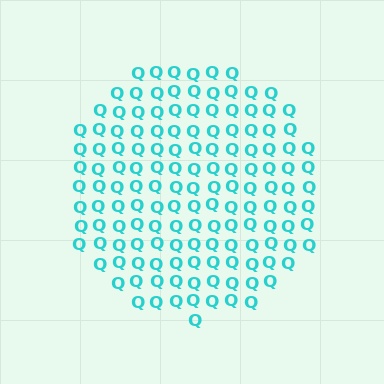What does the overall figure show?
The overall figure shows a circle.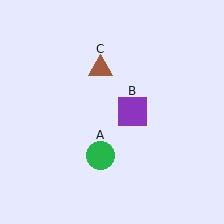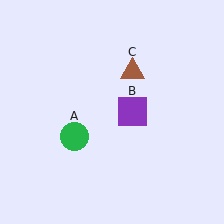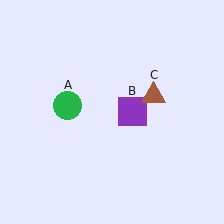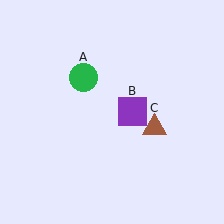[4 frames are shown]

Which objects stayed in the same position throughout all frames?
Purple square (object B) remained stationary.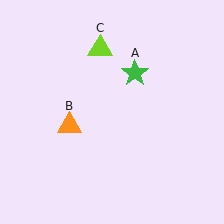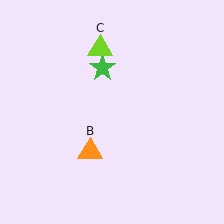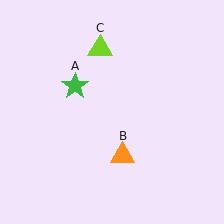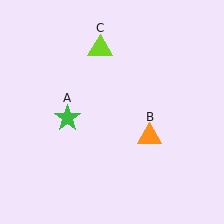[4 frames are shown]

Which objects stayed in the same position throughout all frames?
Lime triangle (object C) remained stationary.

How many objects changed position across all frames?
2 objects changed position: green star (object A), orange triangle (object B).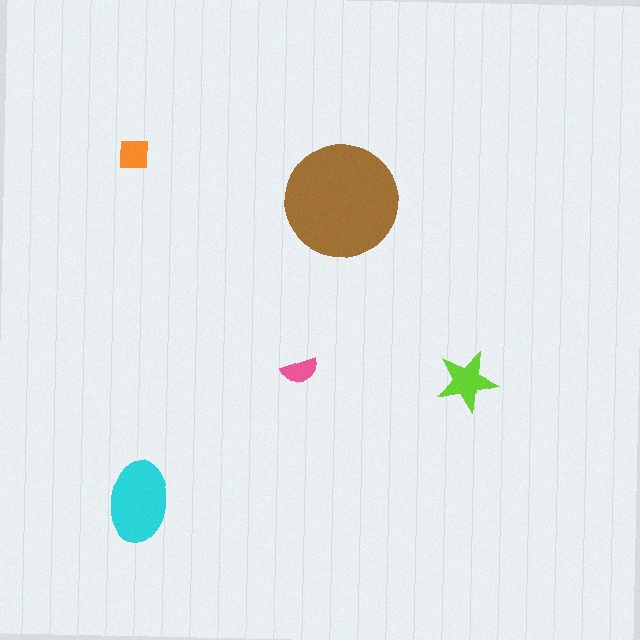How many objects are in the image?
There are 5 objects in the image.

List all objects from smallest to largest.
The pink semicircle, the orange square, the lime star, the cyan ellipse, the brown circle.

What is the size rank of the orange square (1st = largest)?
4th.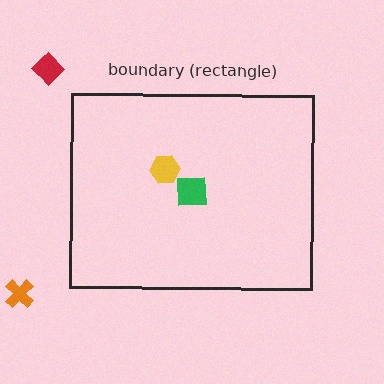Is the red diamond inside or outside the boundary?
Outside.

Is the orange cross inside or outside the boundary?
Outside.